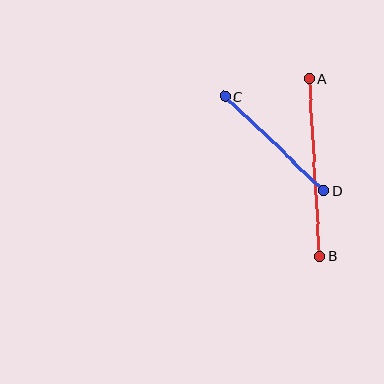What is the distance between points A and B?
The distance is approximately 178 pixels.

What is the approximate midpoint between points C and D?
The midpoint is at approximately (274, 143) pixels.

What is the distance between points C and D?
The distance is approximately 137 pixels.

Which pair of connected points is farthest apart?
Points A and B are farthest apart.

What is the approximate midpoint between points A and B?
The midpoint is at approximately (314, 168) pixels.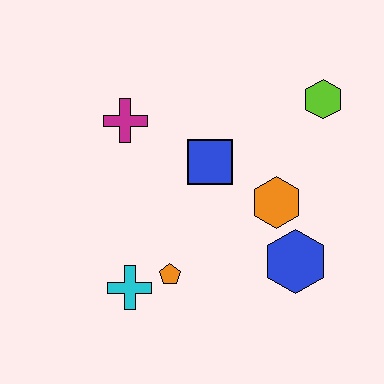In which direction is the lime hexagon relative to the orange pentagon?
The lime hexagon is above the orange pentagon.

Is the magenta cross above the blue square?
Yes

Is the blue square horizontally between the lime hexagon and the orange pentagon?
Yes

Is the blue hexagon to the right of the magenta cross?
Yes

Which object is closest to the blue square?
The orange hexagon is closest to the blue square.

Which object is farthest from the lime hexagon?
The cyan cross is farthest from the lime hexagon.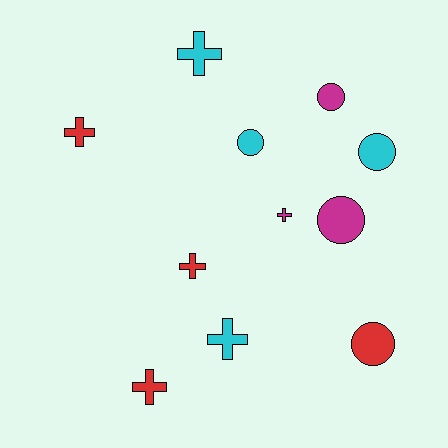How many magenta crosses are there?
There is 1 magenta cross.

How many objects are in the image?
There are 11 objects.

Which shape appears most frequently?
Cross, with 6 objects.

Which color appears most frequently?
Red, with 4 objects.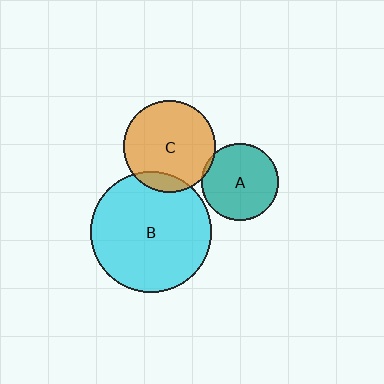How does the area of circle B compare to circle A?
Approximately 2.5 times.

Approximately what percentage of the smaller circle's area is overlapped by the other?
Approximately 10%.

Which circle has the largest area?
Circle B (cyan).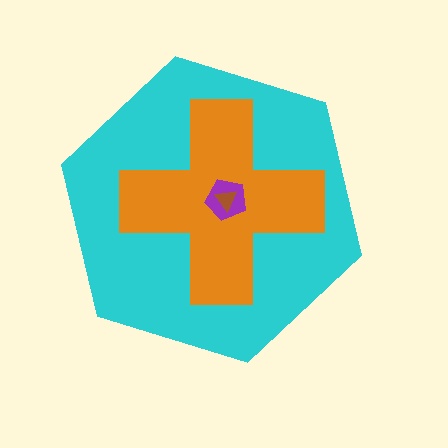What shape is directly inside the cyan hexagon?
The orange cross.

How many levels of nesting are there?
4.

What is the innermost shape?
The brown triangle.